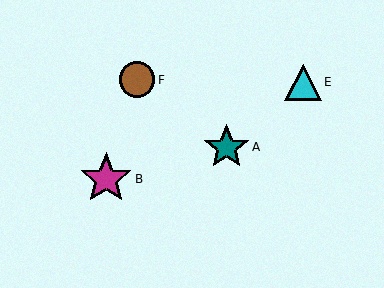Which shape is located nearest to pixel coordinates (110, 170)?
The magenta star (labeled B) at (106, 179) is nearest to that location.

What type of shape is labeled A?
Shape A is a teal star.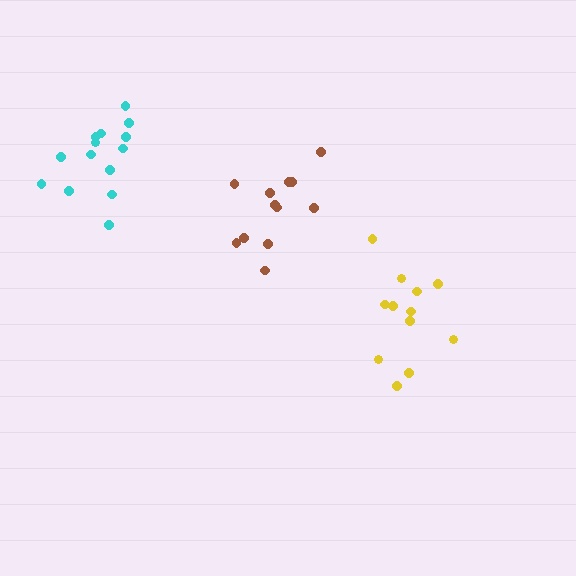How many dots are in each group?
Group 1: 12 dots, Group 2: 12 dots, Group 3: 14 dots (38 total).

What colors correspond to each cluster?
The clusters are colored: yellow, brown, cyan.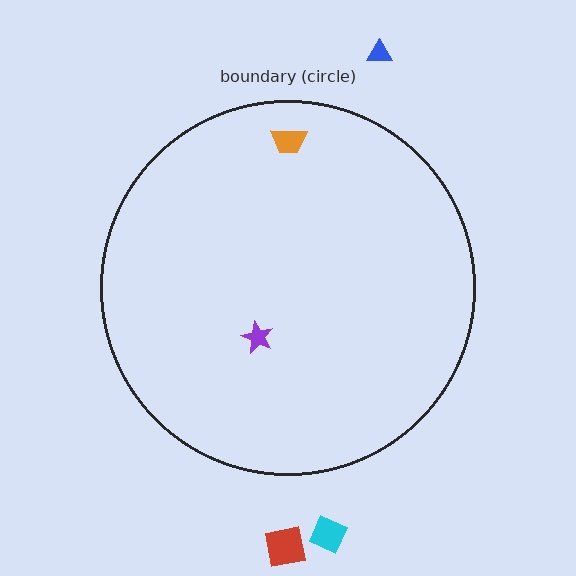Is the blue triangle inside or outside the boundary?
Outside.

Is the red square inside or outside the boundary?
Outside.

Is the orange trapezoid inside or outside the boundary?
Inside.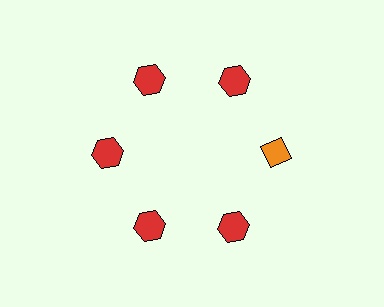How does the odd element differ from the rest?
It differs in both color (orange instead of red) and shape (diamond instead of hexagon).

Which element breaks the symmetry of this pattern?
The orange diamond at roughly the 3 o'clock position breaks the symmetry. All other shapes are red hexagons.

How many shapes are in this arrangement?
There are 6 shapes arranged in a ring pattern.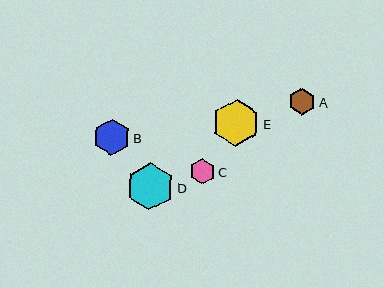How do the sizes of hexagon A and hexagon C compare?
Hexagon A and hexagon C are approximately the same size.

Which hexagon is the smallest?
Hexagon C is the smallest with a size of approximately 25 pixels.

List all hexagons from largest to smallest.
From largest to smallest: D, E, B, A, C.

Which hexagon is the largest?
Hexagon D is the largest with a size of approximately 47 pixels.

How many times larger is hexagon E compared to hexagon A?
Hexagon E is approximately 1.8 times the size of hexagon A.